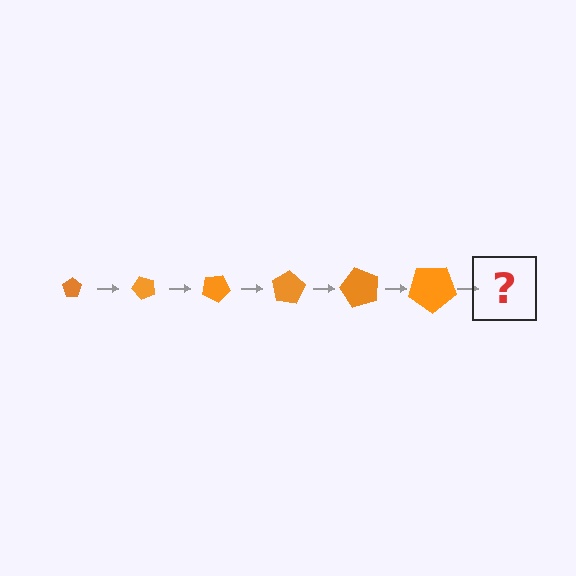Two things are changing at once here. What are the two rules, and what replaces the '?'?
The two rules are that the pentagon grows larger each step and it rotates 50 degrees each step. The '?' should be a pentagon, larger than the previous one and rotated 300 degrees from the start.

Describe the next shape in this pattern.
It should be a pentagon, larger than the previous one and rotated 300 degrees from the start.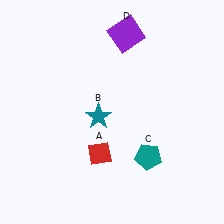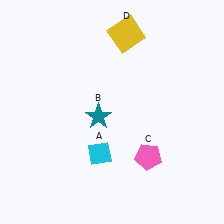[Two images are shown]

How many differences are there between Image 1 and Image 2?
There are 3 differences between the two images.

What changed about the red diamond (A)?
In Image 1, A is red. In Image 2, it changed to cyan.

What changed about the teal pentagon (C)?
In Image 1, C is teal. In Image 2, it changed to pink.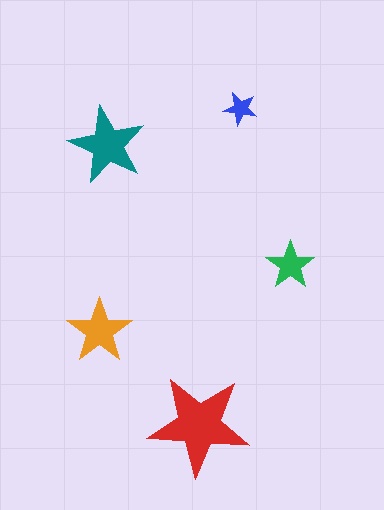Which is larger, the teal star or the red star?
The red one.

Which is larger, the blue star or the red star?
The red one.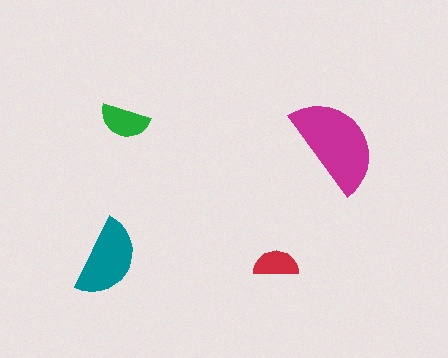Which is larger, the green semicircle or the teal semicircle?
The teal one.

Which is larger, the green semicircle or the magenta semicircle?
The magenta one.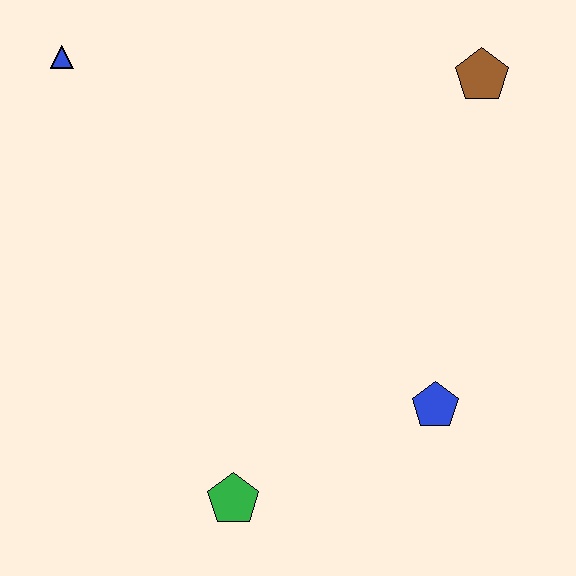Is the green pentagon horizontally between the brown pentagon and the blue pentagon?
No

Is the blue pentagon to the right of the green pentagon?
Yes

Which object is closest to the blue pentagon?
The green pentagon is closest to the blue pentagon.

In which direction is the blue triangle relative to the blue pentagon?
The blue triangle is to the left of the blue pentagon.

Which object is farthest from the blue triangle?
The blue pentagon is farthest from the blue triangle.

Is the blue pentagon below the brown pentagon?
Yes